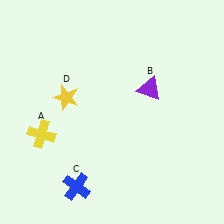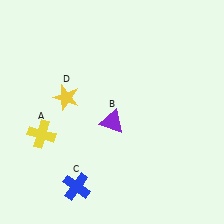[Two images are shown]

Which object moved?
The purple triangle (B) moved left.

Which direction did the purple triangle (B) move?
The purple triangle (B) moved left.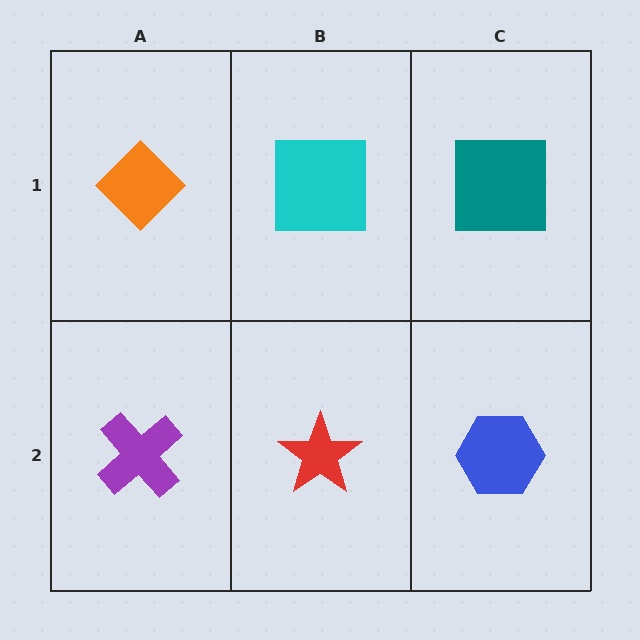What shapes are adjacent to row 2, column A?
An orange diamond (row 1, column A), a red star (row 2, column B).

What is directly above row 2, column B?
A cyan square.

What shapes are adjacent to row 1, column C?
A blue hexagon (row 2, column C), a cyan square (row 1, column B).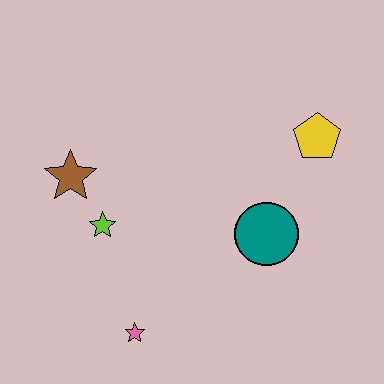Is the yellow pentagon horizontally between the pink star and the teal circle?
No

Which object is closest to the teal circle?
The yellow pentagon is closest to the teal circle.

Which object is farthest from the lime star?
The yellow pentagon is farthest from the lime star.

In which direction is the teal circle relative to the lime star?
The teal circle is to the right of the lime star.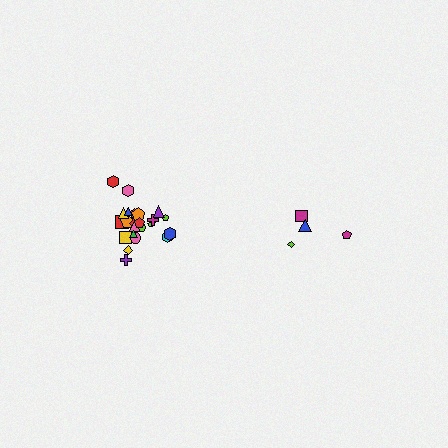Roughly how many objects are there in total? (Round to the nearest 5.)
Roughly 30 objects in total.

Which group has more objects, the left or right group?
The left group.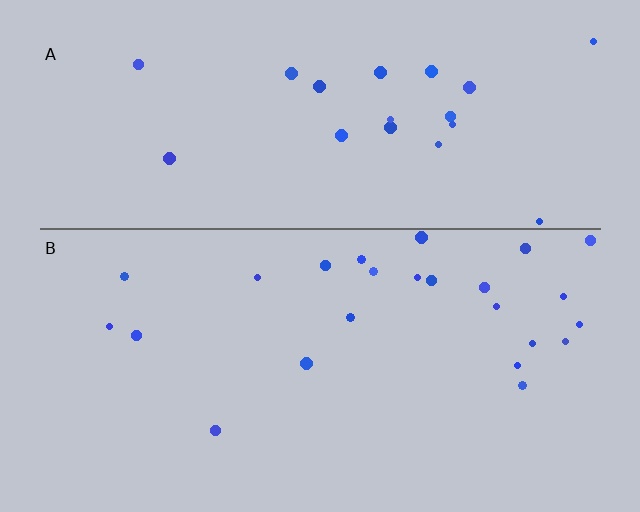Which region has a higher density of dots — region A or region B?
B (the bottom).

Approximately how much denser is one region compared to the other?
Approximately 1.2× — region B over region A.